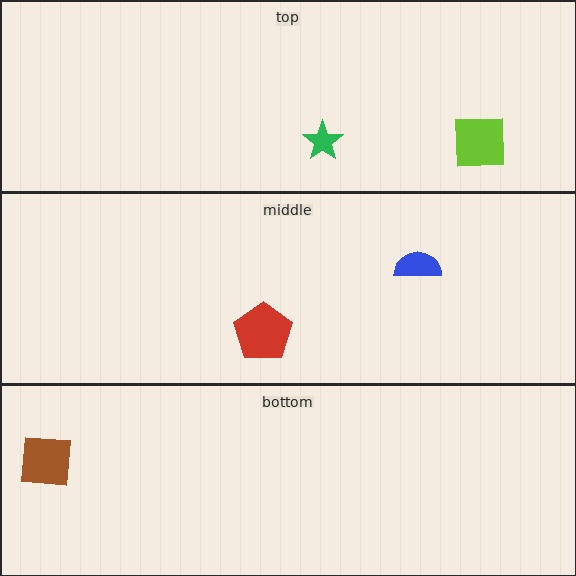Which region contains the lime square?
The top region.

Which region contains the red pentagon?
The middle region.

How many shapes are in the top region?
2.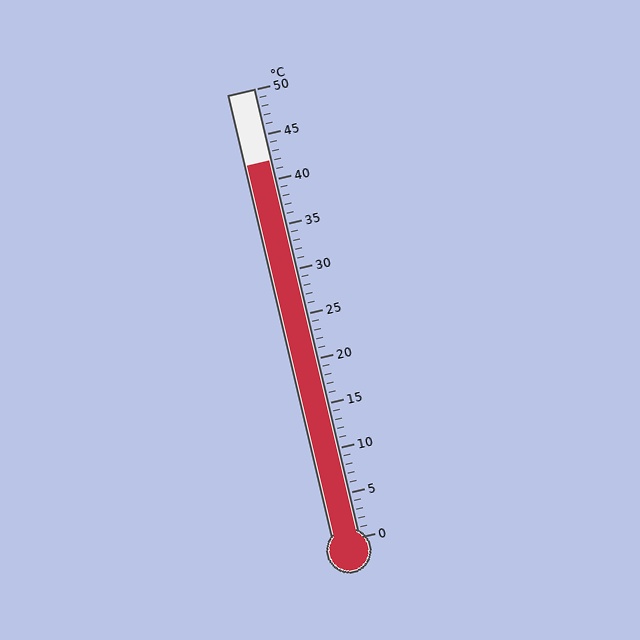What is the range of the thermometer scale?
The thermometer scale ranges from 0°C to 50°C.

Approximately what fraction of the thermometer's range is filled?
The thermometer is filled to approximately 85% of its range.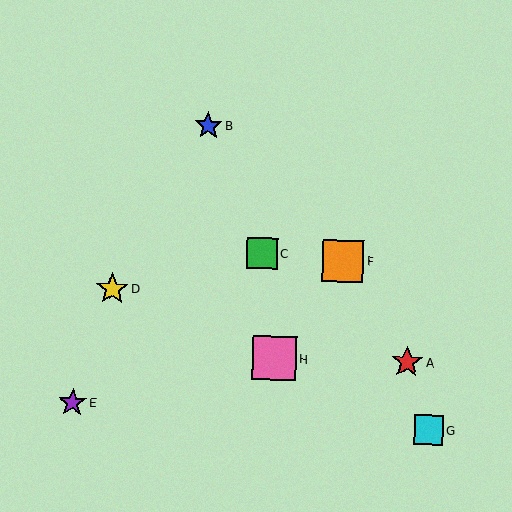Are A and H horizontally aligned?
Yes, both are at y≈362.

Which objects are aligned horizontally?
Objects A, H are aligned horizontally.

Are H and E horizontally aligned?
No, H is at y≈358 and E is at y≈403.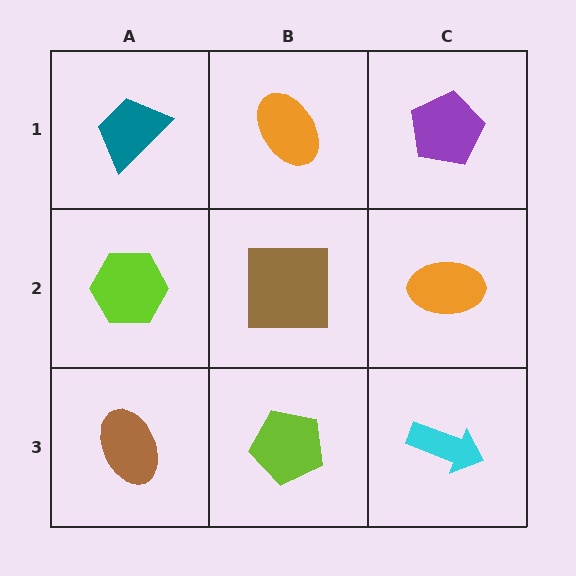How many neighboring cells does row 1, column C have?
2.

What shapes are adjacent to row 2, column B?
An orange ellipse (row 1, column B), a lime pentagon (row 3, column B), a lime hexagon (row 2, column A), an orange ellipse (row 2, column C).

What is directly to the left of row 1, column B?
A teal trapezoid.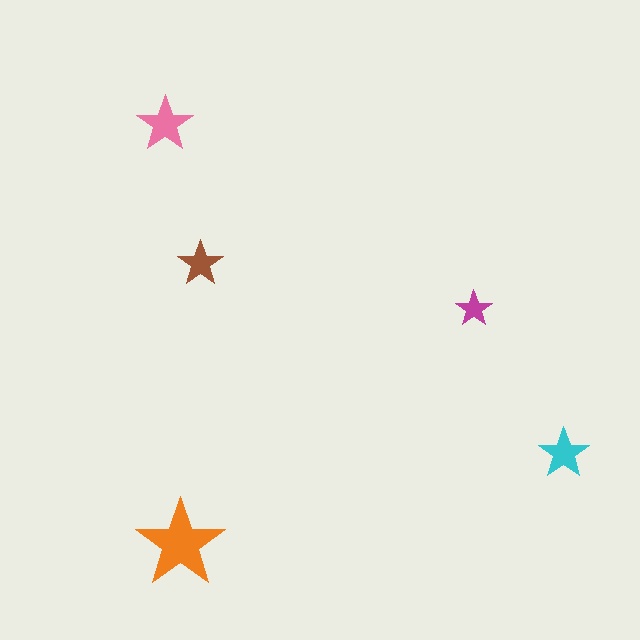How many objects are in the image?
There are 5 objects in the image.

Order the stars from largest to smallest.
the orange one, the pink one, the cyan one, the brown one, the magenta one.